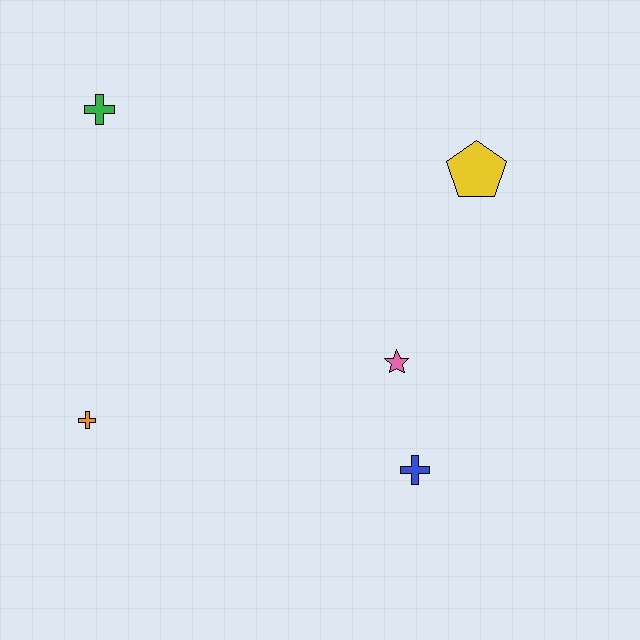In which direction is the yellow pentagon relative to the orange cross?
The yellow pentagon is to the right of the orange cross.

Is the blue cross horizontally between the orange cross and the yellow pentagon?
Yes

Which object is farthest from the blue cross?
The green cross is farthest from the blue cross.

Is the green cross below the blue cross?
No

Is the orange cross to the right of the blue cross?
No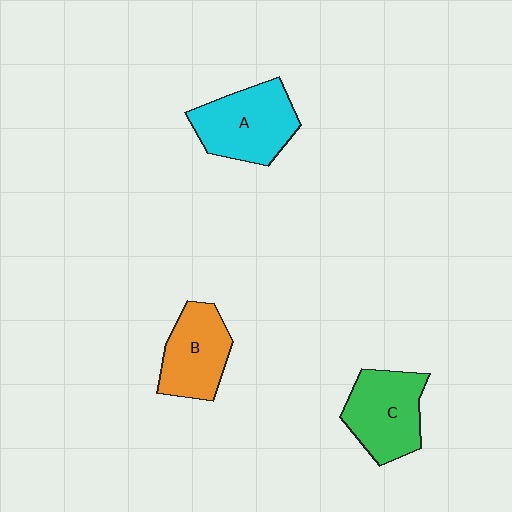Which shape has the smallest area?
Shape B (orange).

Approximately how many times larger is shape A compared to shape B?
Approximately 1.2 times.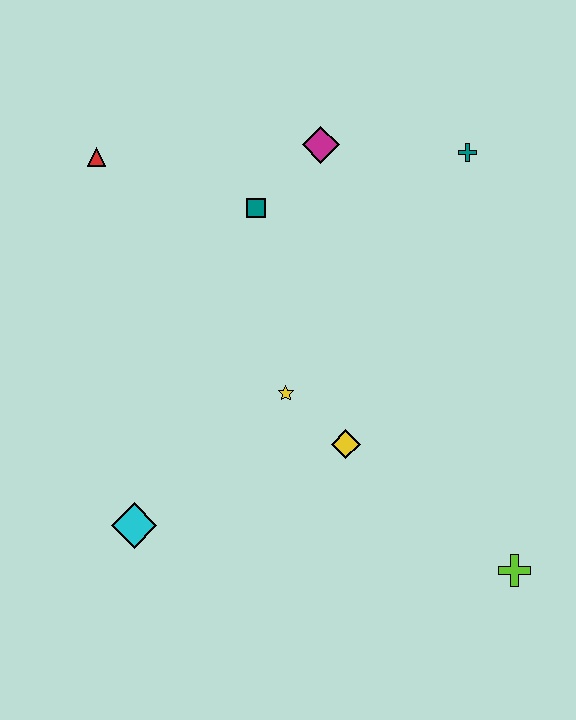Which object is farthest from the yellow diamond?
The red triangle is farthest from the yellow diamond.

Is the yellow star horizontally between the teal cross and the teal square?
Yes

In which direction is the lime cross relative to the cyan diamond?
The lime cross is to the right of the cyan diamond.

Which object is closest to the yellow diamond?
The yellow star is closest to the yellow diamond.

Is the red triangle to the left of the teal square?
Yes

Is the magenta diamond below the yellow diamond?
No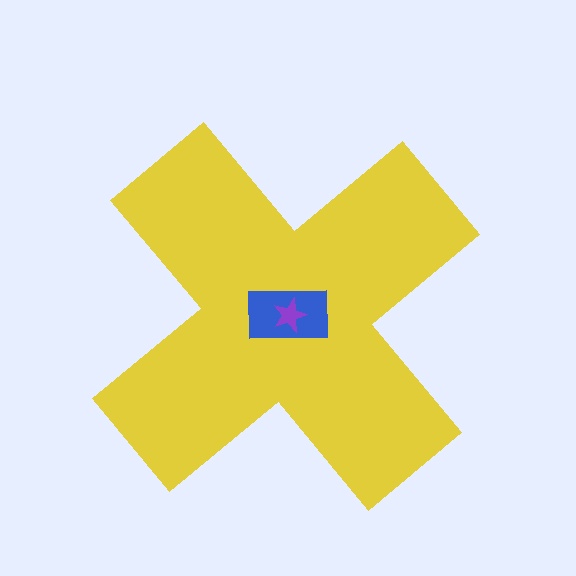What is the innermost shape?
The purple star.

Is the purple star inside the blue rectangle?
Yes.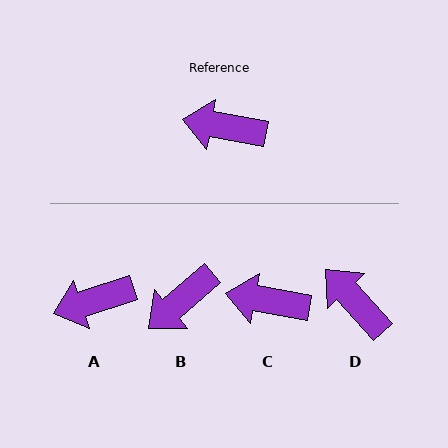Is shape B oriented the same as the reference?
No, it is off by about 51 degrees.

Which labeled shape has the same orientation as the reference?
C.